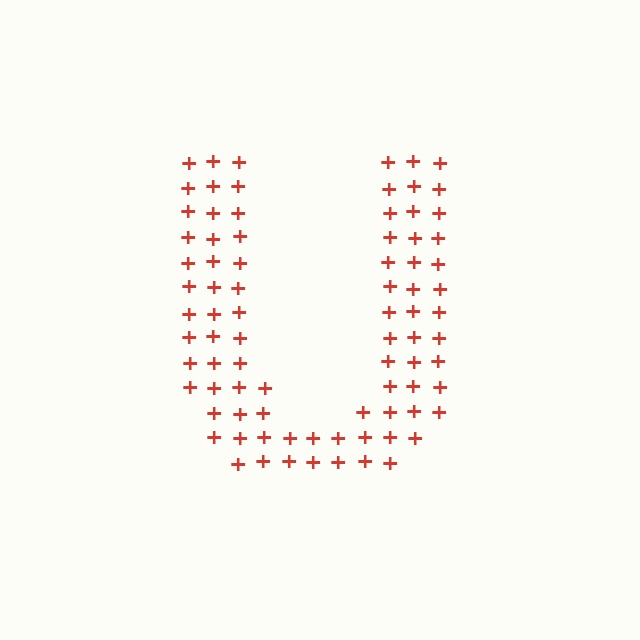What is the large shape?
The large shape is the letter U.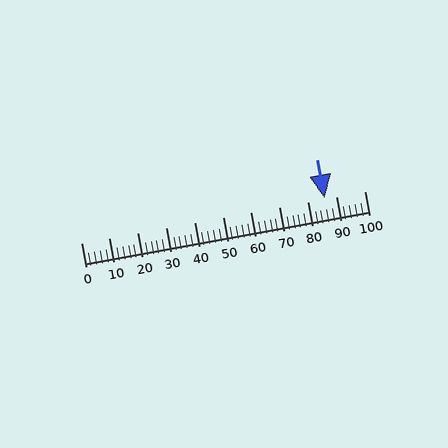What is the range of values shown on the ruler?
The ruler shows values from 0 to 100.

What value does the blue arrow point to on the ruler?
The blue arrow points to approximately 86.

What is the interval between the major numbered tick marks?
The major tick marks are spaced 10 units apart.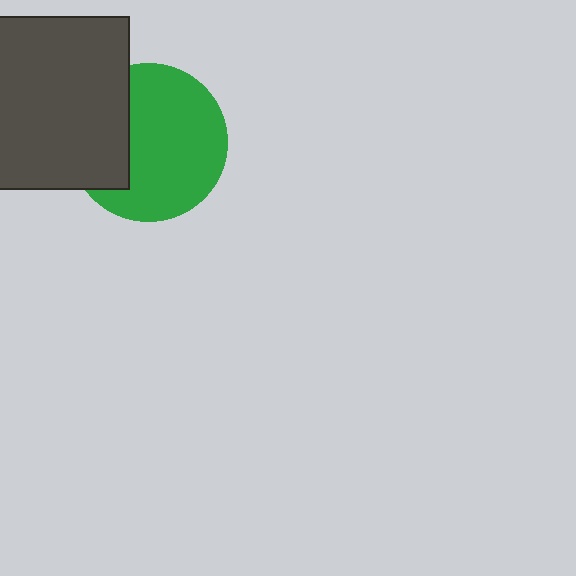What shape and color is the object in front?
The object in front is a dark gray square.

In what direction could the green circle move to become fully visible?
The green circle could move right. That would shift it out from behind the dark gray square entirely.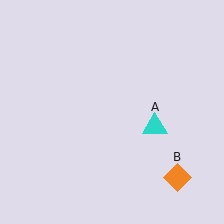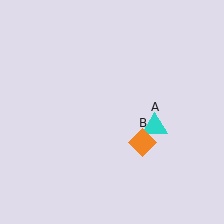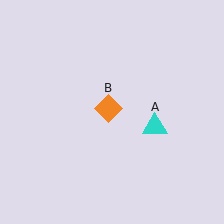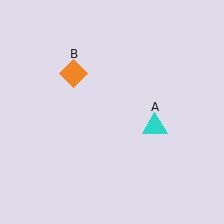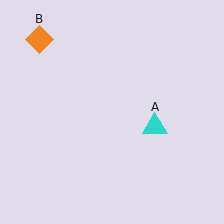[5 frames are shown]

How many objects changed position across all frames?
1 object changed position: orange diamond (object B).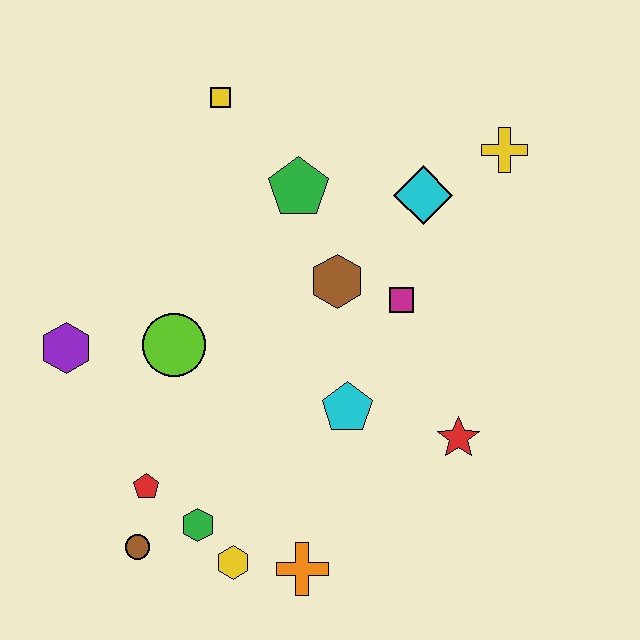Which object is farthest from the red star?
The yellow square is farthest from the red star.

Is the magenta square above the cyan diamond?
No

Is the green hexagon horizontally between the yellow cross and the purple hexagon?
Yes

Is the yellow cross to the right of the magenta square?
Yes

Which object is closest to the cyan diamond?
The yellow cross is closest to the cyan diamond.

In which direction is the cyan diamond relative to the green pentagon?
The cyan diamond is to the right of the green pentagon.